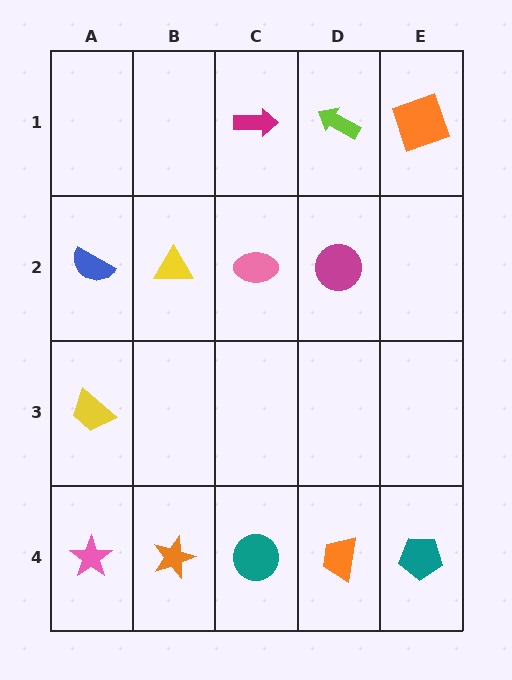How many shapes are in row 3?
1 shape.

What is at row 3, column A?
A yellow trapezoid.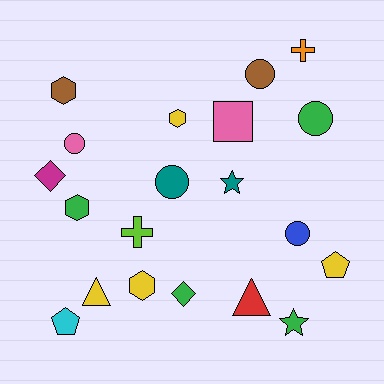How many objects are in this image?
There are 20 objects.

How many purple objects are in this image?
There are no purple objects.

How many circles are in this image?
There are 5 circles.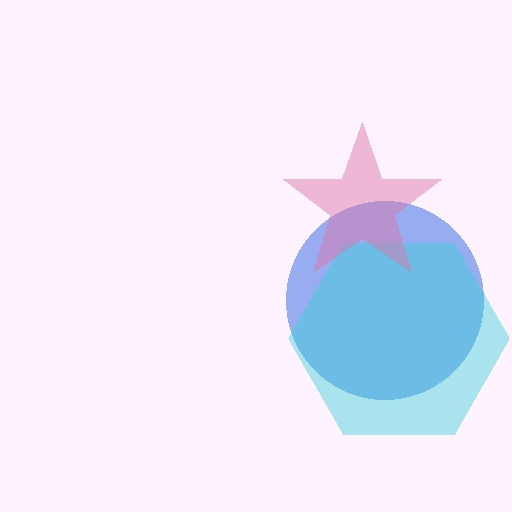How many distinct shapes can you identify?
There are 3 distinct shapes: a blue circle, a cyan hexagon, a pink star.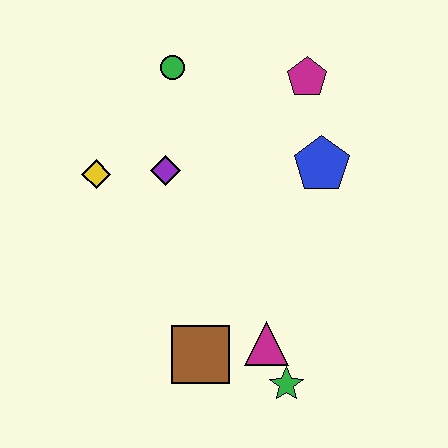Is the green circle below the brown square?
No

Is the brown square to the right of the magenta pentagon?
No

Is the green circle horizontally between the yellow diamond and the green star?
Yes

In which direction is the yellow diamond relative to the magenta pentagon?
The yellow diamond is to the left of the magenta pentagon.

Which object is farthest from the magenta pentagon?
The green star is farthest from the magenta pentagon.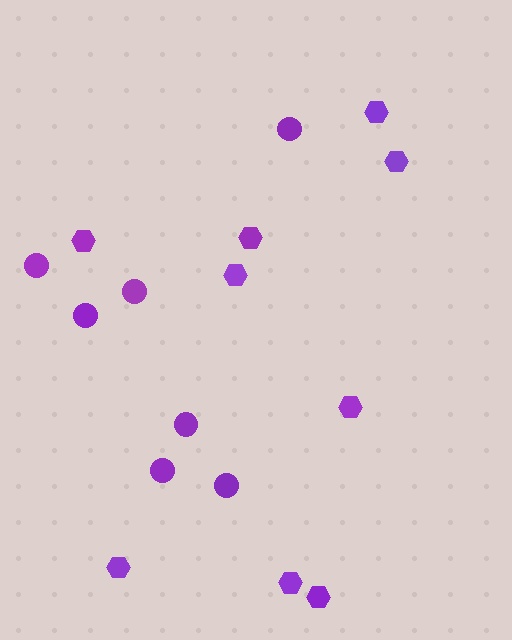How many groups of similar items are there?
There are 2 groups: one group of circles (7) and one group of hexagons (9).